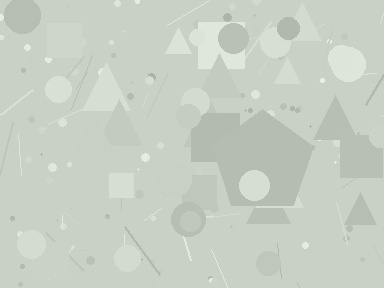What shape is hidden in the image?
A pentagon is hidden in the image.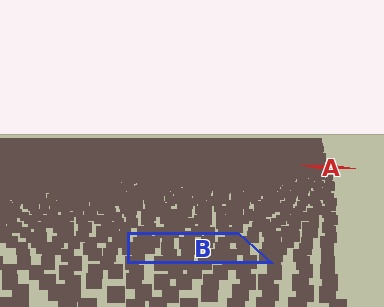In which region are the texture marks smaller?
The texture marks are smaller in region A, because it is farther away.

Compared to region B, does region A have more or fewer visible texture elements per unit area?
Region A has more texture elements per unit area — they are packed more densely because it is farther away.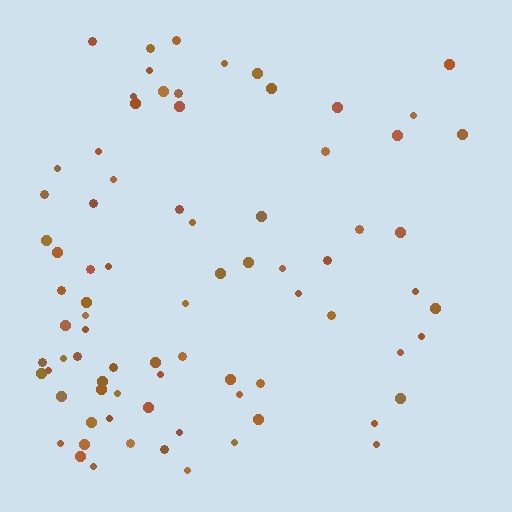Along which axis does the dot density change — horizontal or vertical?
Horizontal.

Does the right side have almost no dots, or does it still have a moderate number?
Still a moderate number, just noticeably fewer than the left.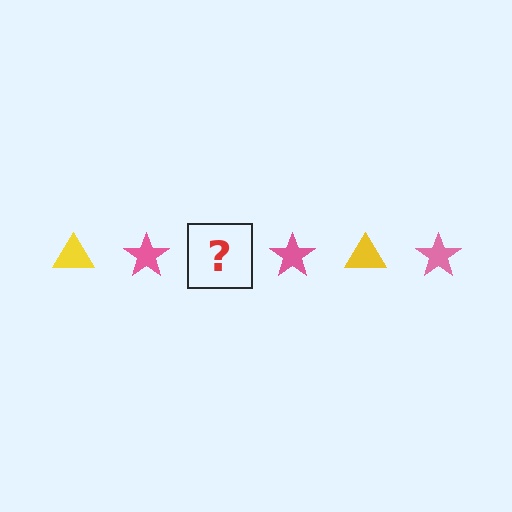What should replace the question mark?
The question mark should be replaced with a yellow triangle.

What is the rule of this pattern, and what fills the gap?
The rule is that the pattern alternates between yellow triangle and pink star. The gap should be filled with a yellow triangle.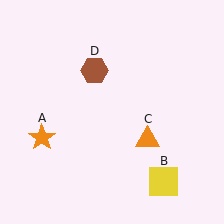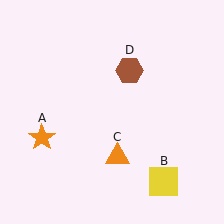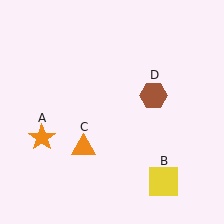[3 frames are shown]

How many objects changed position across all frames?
2 objects changed position: orange triangle (object C), brown hexagon (object D).